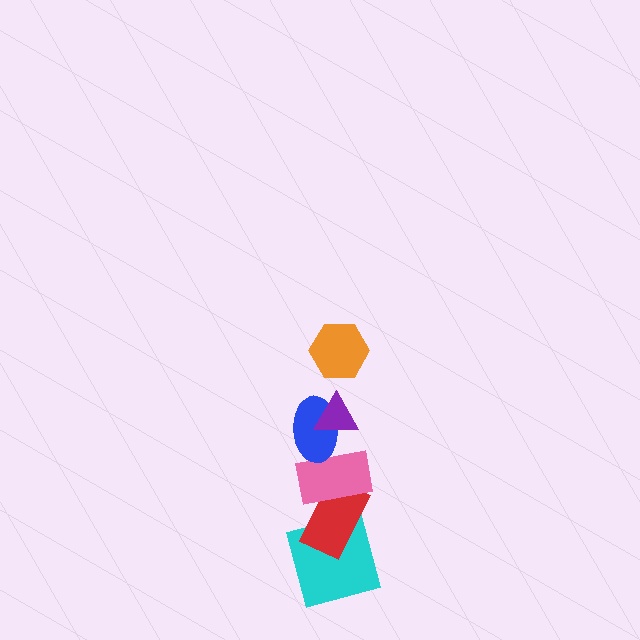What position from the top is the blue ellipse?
The blue ellipse is 3rd from the top.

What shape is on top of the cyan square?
The red rectangle is on top of the cyan square.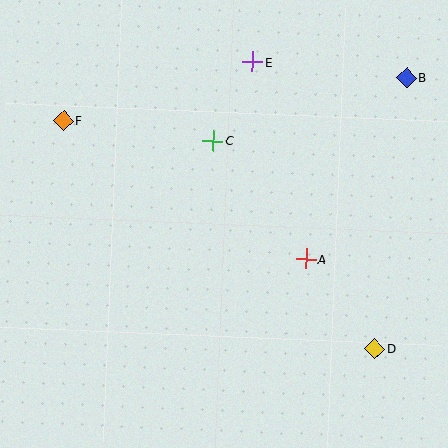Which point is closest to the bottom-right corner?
Point D is closest to the bottom-right corner.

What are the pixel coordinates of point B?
Point B is at (407, 78).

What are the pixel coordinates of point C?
Point C is at (213, 141).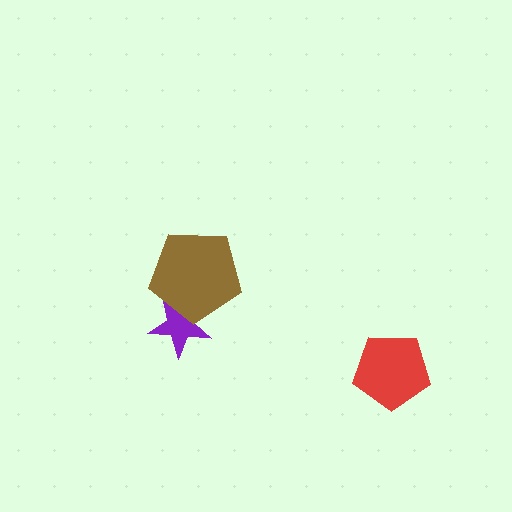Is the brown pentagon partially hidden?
No, no other shape covers it.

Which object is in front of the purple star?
The brown pentagon is in front of the purple star.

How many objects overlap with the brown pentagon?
1 object overlaps with the brown pentagon.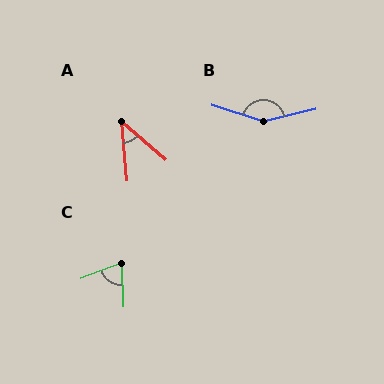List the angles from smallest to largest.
A (44°), C (71°), B (150°).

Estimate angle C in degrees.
Approximately 71 degrees.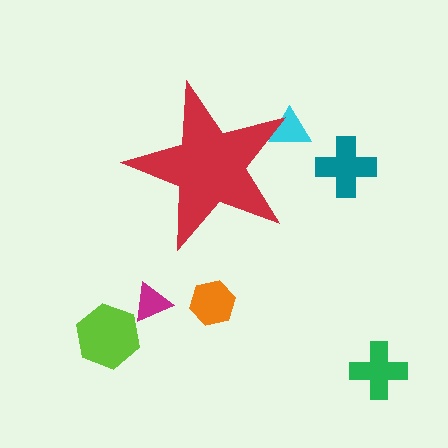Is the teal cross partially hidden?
No, the teal cross is fully visible.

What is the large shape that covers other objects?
A red star.